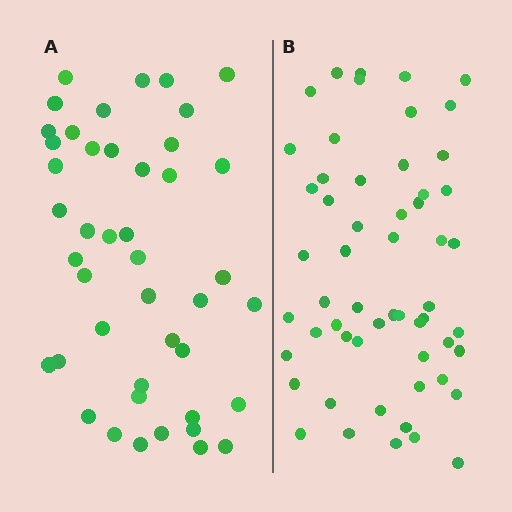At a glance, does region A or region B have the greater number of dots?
Region B (the right region) has more dots.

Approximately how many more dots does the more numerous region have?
Region B has roughly 12 or so more dots than region A.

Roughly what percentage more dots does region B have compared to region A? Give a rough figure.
About 25% more.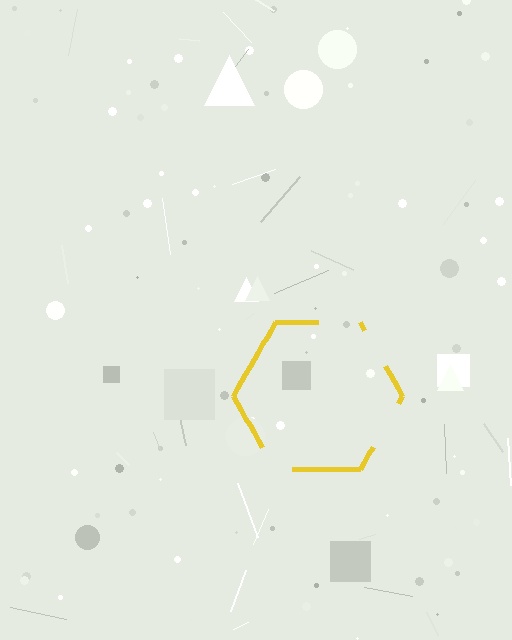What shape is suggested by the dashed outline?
The dashed outline suggests a hexagon.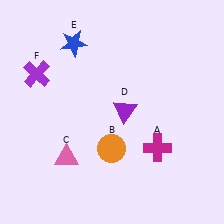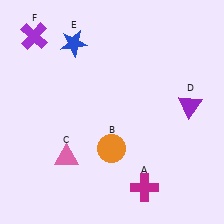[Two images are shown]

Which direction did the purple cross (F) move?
The purple cross (F) moved up.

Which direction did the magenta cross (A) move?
The magenta cross (A) moved down.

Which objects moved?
The objects that moved are: the magenta cross (A), the purple triangle (D), the purple cross (F).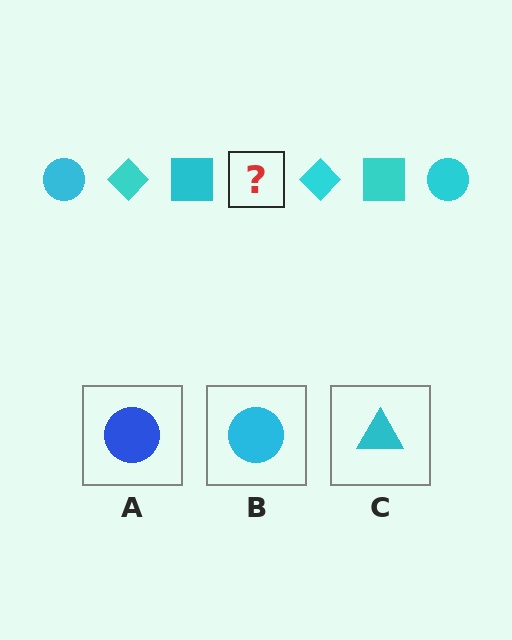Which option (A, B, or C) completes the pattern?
B.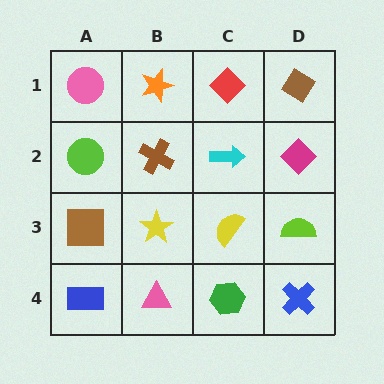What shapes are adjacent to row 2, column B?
An orange star (row 1, column B), a yellow star (row 3, column B), a lime circle (row 2, column A), a cyan arrow (row 2, column C).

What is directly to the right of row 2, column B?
A cyan arrow.